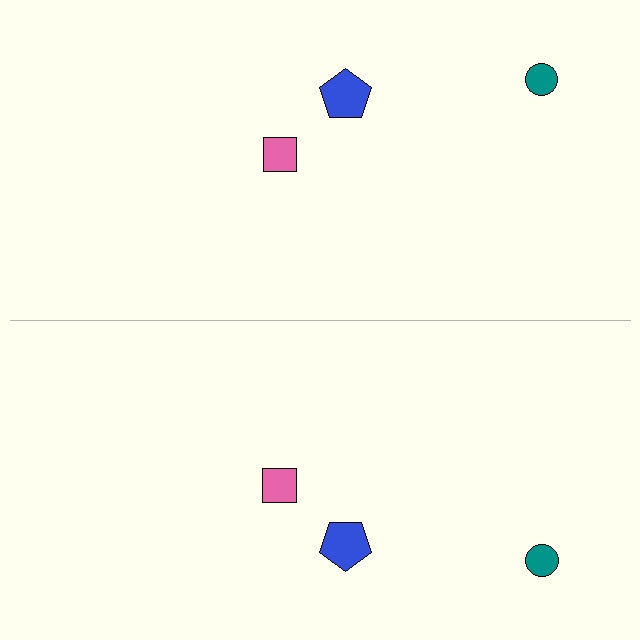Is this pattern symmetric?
Yes, this pattern has bilateral (reflection) symmetry.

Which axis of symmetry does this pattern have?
The pattern has a horizontal axis of symmetry running through the center of the image.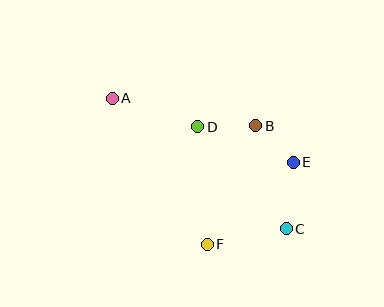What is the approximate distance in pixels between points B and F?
The distance between B and F is approximately 128 pixels.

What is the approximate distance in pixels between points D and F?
The distance between D and F is approximately 118 pixels.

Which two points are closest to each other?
Points B and E are closest to each other.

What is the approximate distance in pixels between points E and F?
The distance between E and F is approximately 119 pixels.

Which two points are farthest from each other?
Points A and C are farthest from each other.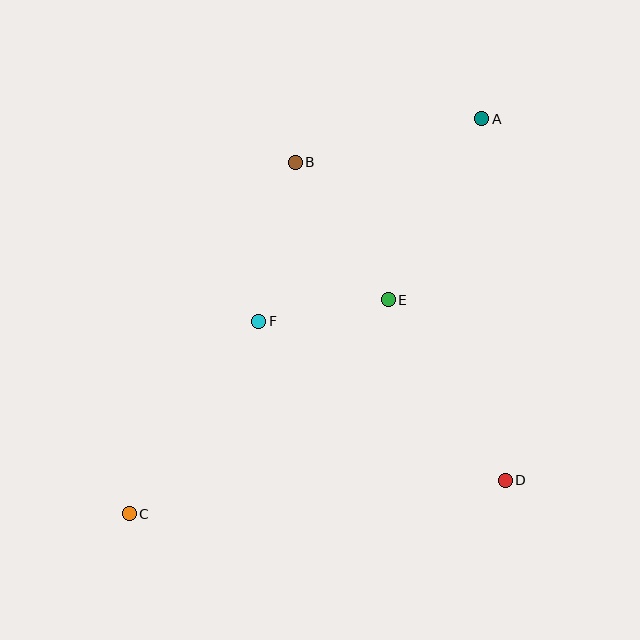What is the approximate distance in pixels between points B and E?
The distance between B and E is approximately 166 pixels.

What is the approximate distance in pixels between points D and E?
The distance between D and E is approximately 216 pixels.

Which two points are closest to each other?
Points E and F are closest to each other.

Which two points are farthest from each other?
Points A and C are farthest from each other.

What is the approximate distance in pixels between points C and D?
The distance between C and D is approximately 378 pixels.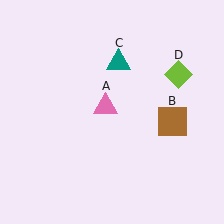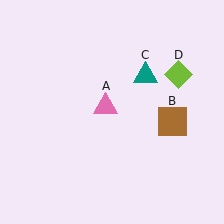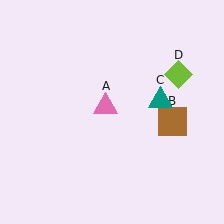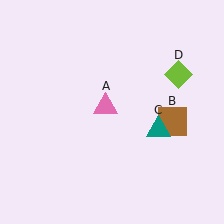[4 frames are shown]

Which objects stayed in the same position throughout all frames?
Pink triangle (object A) and brown square (object B) and lime diamond (object D) remained stationary.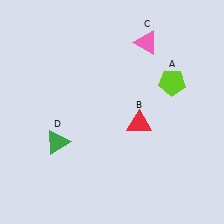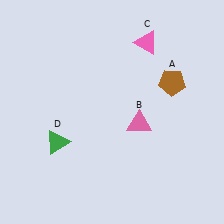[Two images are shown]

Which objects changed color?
A changed from lime to brown. B changed from red to pink.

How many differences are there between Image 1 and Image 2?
There are 2 differences between the two images.